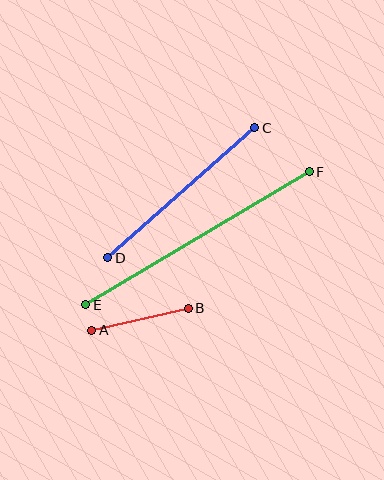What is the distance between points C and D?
The distance is approximately 197 pixels.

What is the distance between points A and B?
The distance is approximately 99 pixels.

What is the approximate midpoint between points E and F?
The midpoint is at approximately (198, 238) pixels.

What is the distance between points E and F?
The distance is approximately 260 pixels.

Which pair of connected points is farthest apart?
Points E and F are farthest apart.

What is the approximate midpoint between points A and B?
The midpoint is at approximately (140, 319) pixels.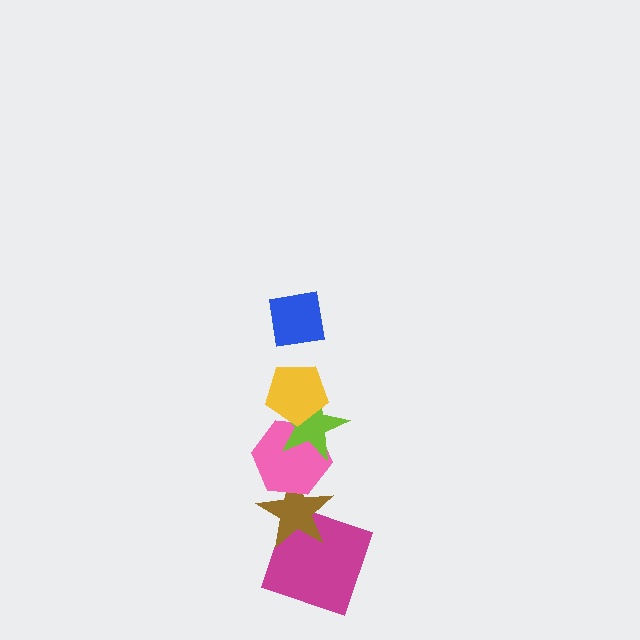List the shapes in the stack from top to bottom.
From top to bottom: the blue square, the yellow pentagon, the lime star, the pink hexagon, the brown star, the magenta square.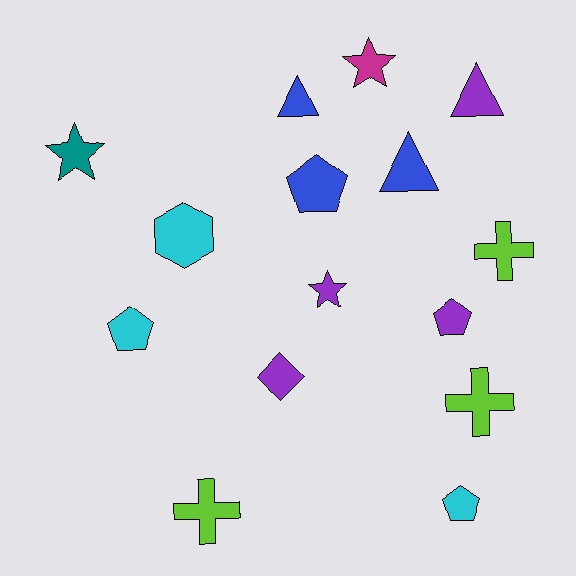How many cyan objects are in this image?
There are 3 cyan objects.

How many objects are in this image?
There are 15 objects.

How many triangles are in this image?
There are 3 triangles.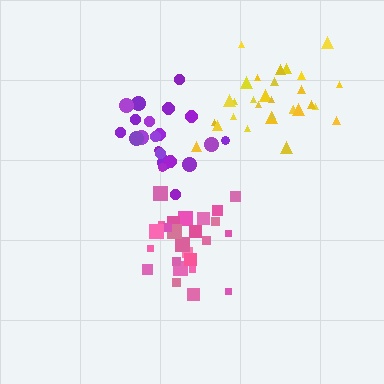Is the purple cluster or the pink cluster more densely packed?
Pink.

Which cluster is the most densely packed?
Pink.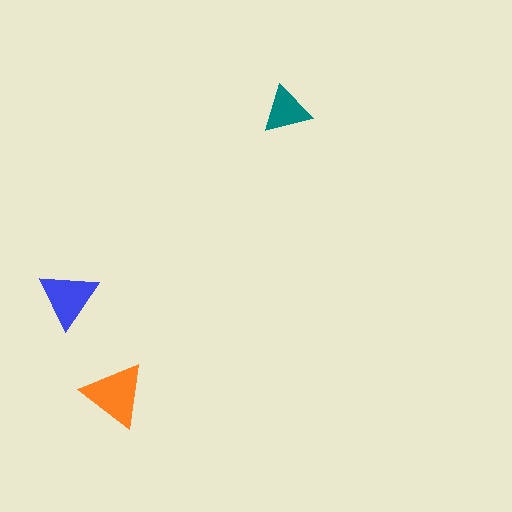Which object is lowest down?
The orange triangle is bottommost.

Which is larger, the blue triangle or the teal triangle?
The blue one.